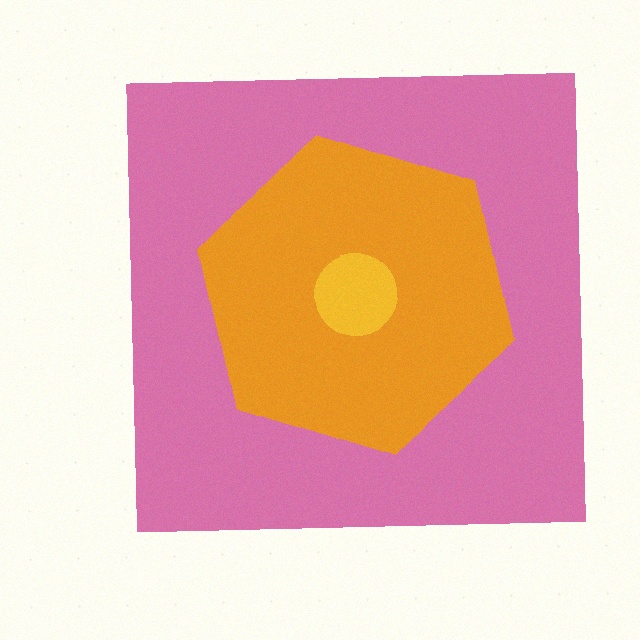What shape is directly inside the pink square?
The orange hexagon.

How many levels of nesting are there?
3.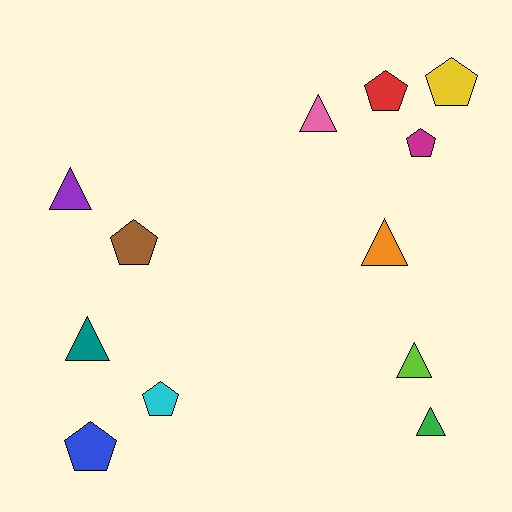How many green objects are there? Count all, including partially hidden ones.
There is 1 green object.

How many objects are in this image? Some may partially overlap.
There are 12 objects.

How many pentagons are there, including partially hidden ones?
There are 6 pentagons.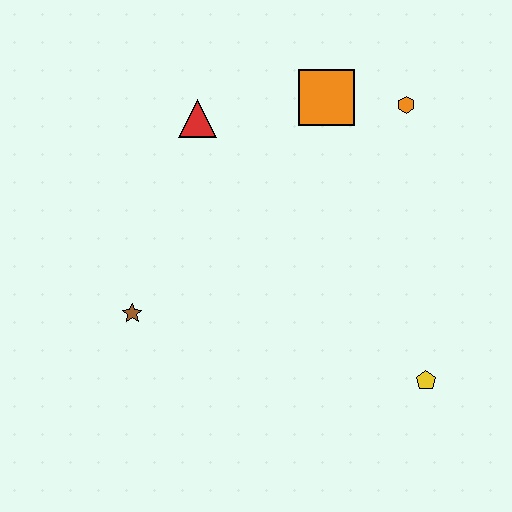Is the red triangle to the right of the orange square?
No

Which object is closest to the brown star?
The red triangle is closest to the brown star.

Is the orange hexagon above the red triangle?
Yes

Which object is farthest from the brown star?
The orange hexagon is farthest from the brown star.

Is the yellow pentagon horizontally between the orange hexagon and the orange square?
No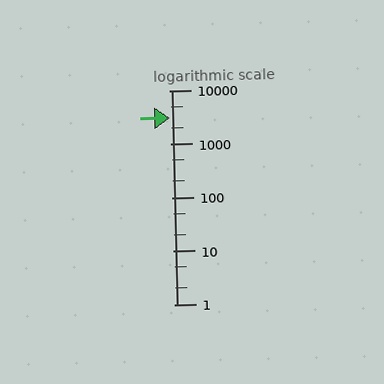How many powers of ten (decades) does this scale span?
The scale spans 4 decades, from 1 to 10000.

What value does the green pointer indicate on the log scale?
The pointer indicates approximately 3100.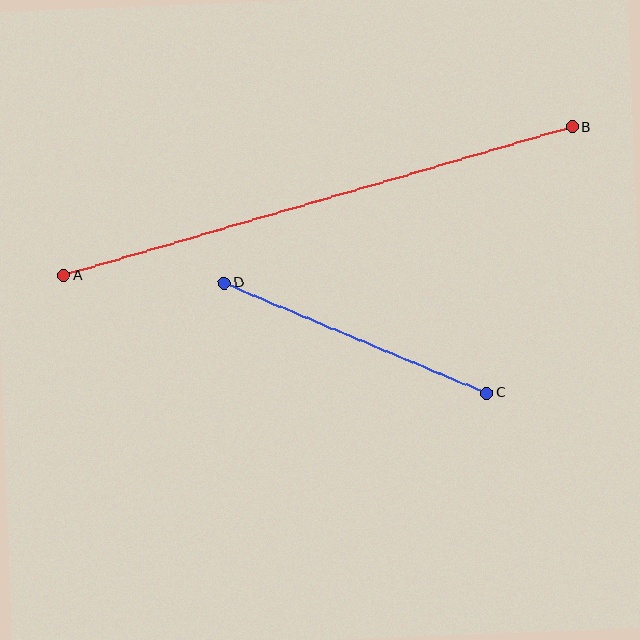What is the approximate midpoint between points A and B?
The midpoint is at approximately (318, 201) pixels.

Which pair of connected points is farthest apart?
Points A and B are farthest apart.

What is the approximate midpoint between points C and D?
The midpoint is at approximately (355, 338) pixels.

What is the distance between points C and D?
The distance is approximately 284 pixels.